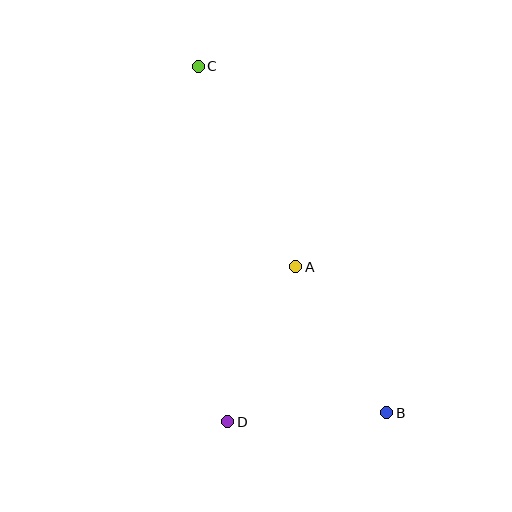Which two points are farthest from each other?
Points B and C are farthest from each other.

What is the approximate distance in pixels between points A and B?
The distance between A and B is approximately 172 pixels.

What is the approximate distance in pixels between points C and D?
The distance between C and D is approximately 357 pixels.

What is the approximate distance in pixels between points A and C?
The distance between A and C is approximately 223 pixels.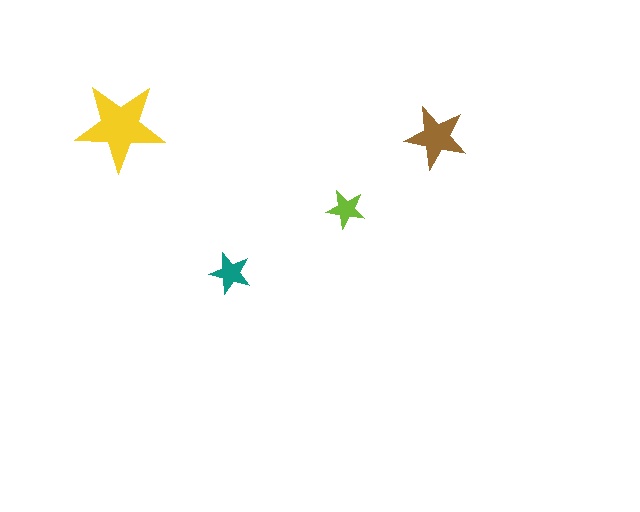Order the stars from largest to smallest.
the yellow one, the brown one, the teal one, the lime one.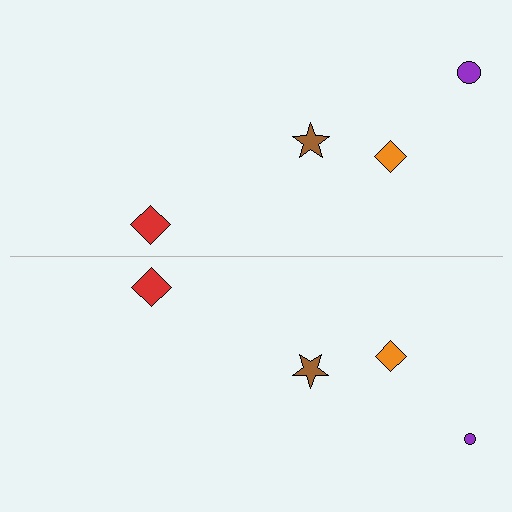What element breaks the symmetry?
The purple circle on the bottom side has a different size than its mirror counterpart.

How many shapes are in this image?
There are 8 shapes in this image.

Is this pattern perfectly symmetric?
No, the pattern is not perfectly symmetric. The purple circle on the bottom side has a different size than its mirror counterpart.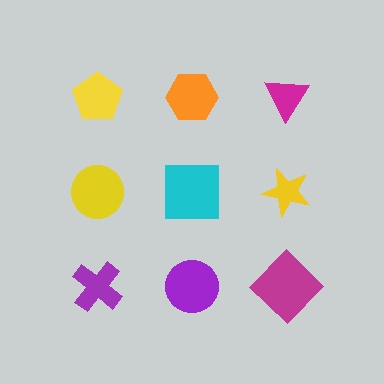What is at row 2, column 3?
A yellow star.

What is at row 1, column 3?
A magenta triangle.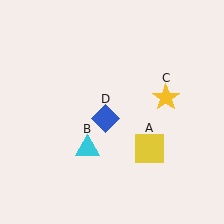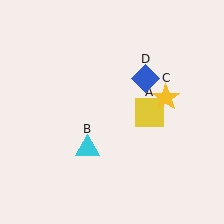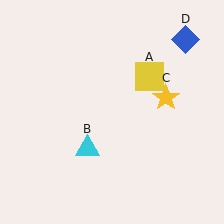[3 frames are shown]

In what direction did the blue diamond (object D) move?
The blue diamond (object D) moved up and to the right.